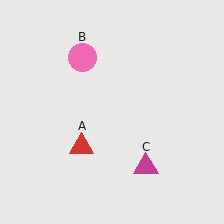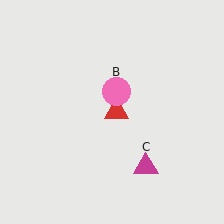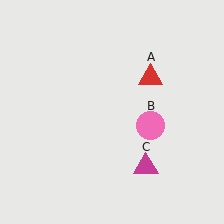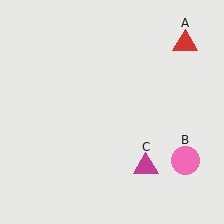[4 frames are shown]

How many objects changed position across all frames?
2 objects changed position: red triangle (object A), pink circle (object B).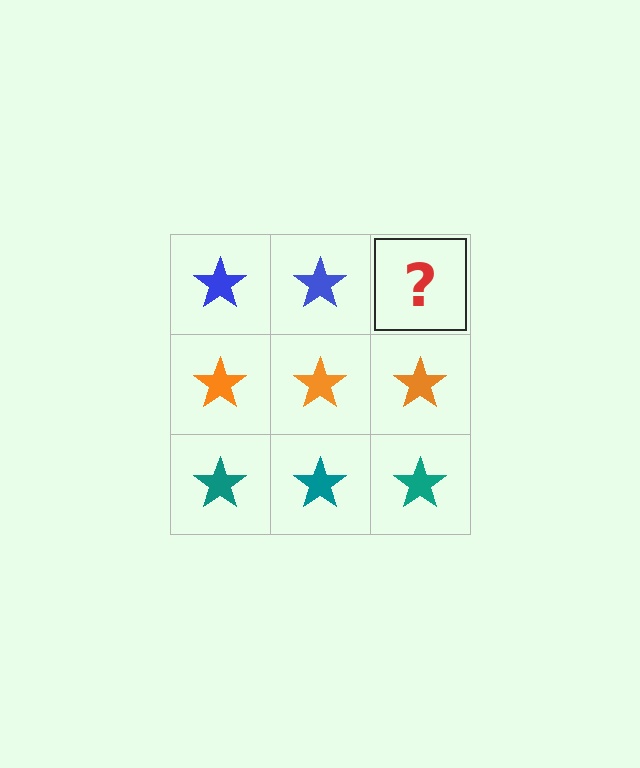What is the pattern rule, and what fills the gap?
The rule is that each row has a consistent color. The gap should be filled with a blue star.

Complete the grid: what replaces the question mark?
The question mark should be replaced with a blue star.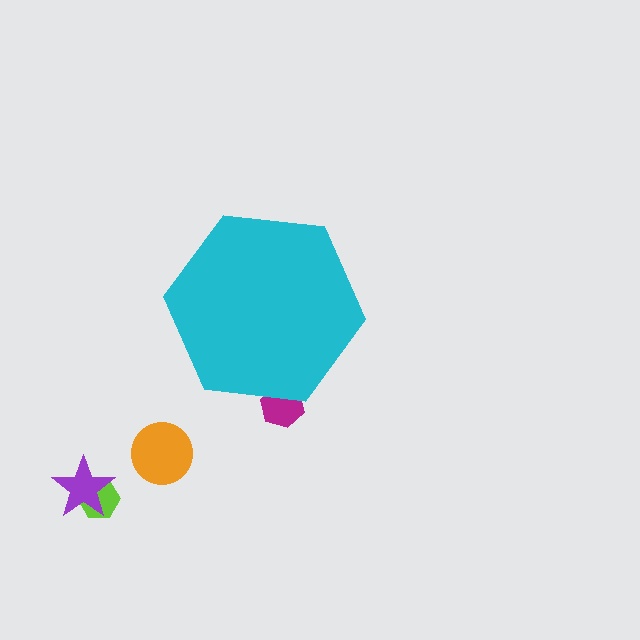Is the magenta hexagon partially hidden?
Yes, the magenta hexagon is partially hidden behind the cyan hexagon.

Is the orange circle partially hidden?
No, the orange circle is fully visible.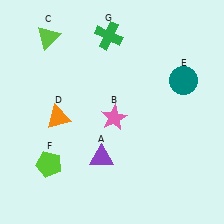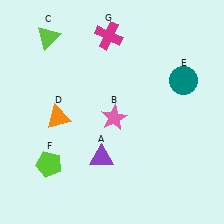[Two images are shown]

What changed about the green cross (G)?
In Image 1, G is green. In Image 2, it changed to magenta.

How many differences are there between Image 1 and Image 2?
There is 1 difference between the two images.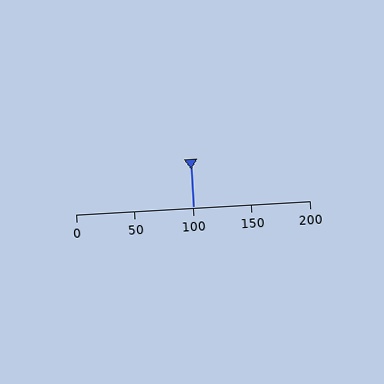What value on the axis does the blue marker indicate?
The marker indicates approximately 100.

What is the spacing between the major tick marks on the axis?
The major ticks are spaced 50 apart.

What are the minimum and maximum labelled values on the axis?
The axis runs from 0 to 200.